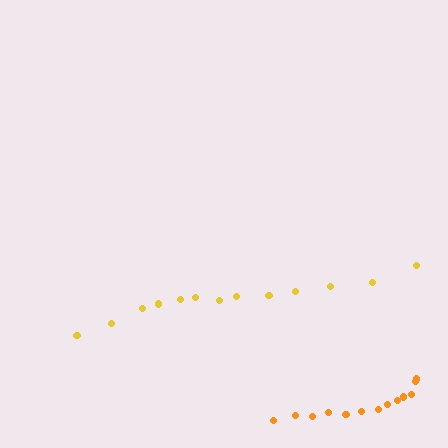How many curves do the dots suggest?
There are 2 distinct paths.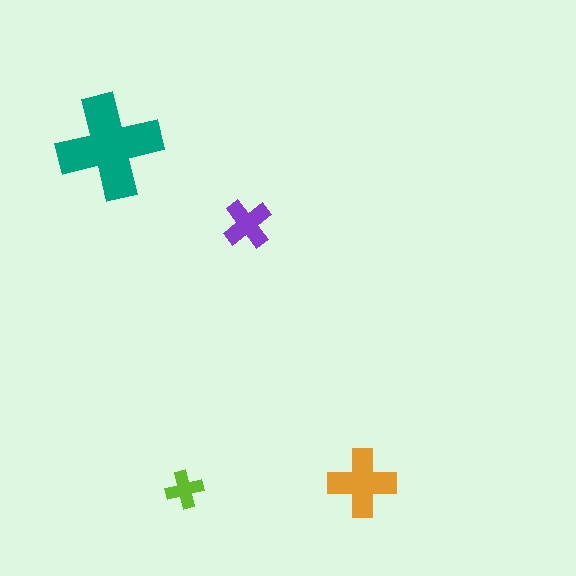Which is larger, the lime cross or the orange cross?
The orange one.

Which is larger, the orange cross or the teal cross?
The teal one.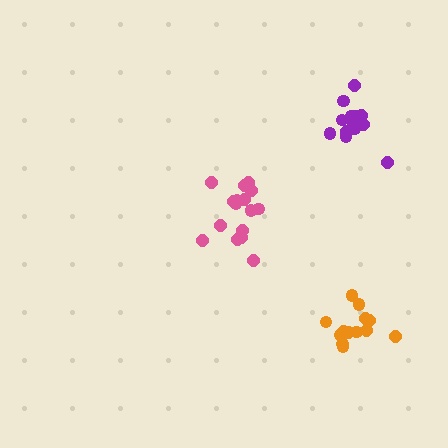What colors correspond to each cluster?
The clusters are colored: purple, pink, orange.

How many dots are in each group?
Group 1: 13 dots, Group 2: 16 dots, Group 3: 13 dots (42 total).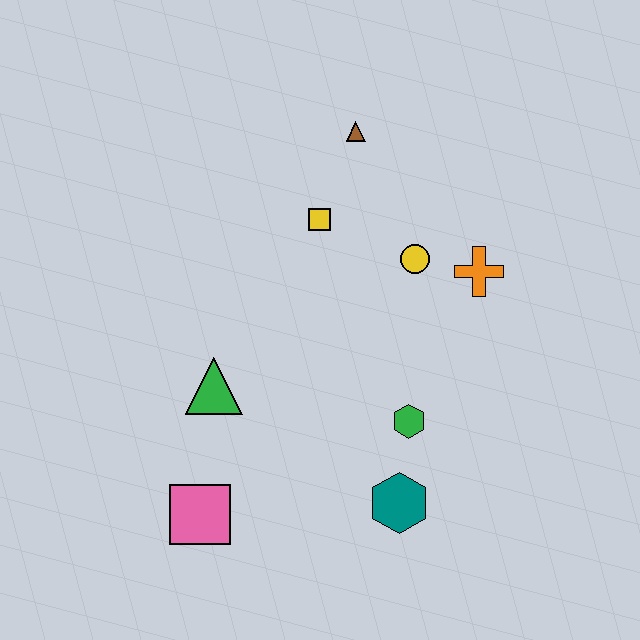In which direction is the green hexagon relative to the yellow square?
The green hexagon is below the yellow square.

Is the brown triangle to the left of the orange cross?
Yes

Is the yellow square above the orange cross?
Yes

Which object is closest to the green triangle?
The pink square is closest to the green triangle.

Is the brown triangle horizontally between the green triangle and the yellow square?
No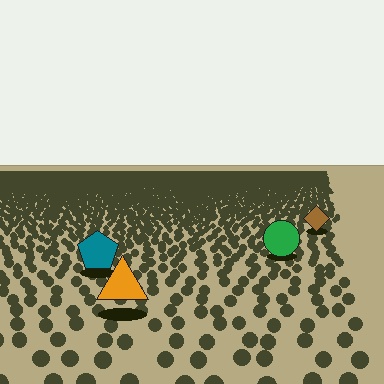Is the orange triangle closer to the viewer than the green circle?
Yes. The orange triangle is closer — you can tell from the texture gradient: the ground texture is coarser near it.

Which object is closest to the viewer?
The orange triangle is closest. The texture marks near it are larger and more spread out.